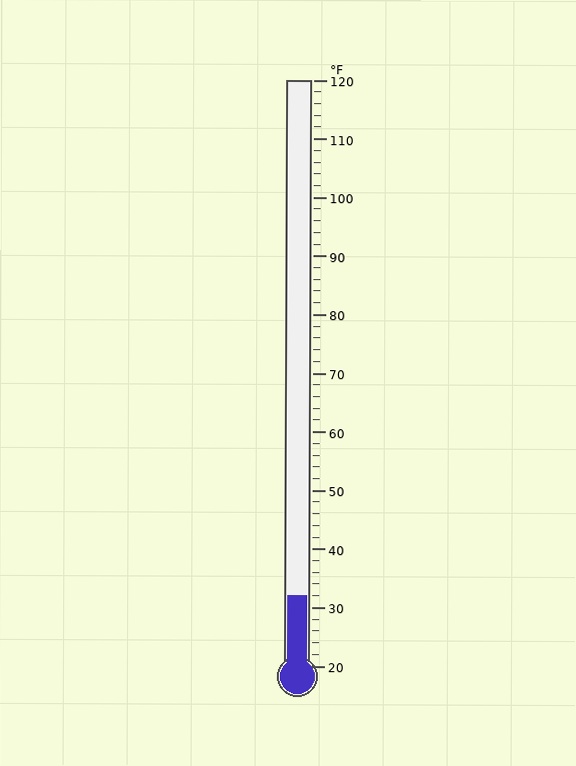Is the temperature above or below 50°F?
The temperature is below 50°F.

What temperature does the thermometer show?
The thermometer shows approximately 32°F.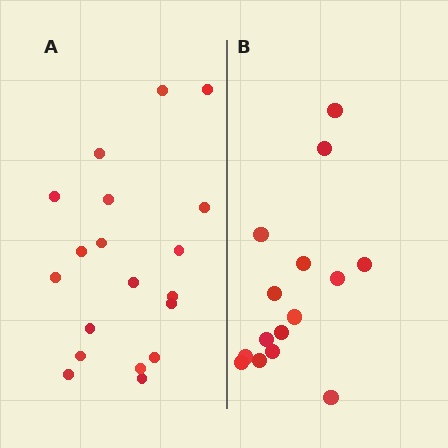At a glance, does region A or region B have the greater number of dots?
Region A (the left region) has more dots.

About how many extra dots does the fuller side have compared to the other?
Region A has about 4 more dots than region B.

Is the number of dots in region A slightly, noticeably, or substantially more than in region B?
Region A has noticeably more, but not dramatically so. The ratio is roughly 1.3 to 1.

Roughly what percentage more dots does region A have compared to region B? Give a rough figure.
About 25% more.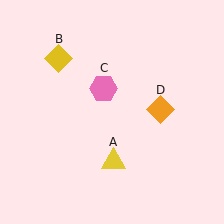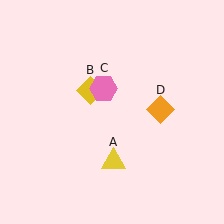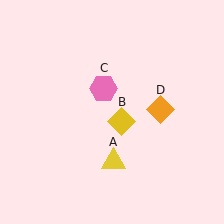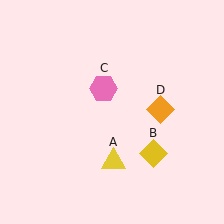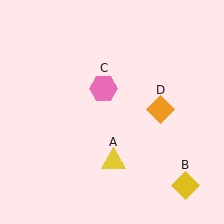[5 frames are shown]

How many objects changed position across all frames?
1 object changed position: yellow diamond (object B).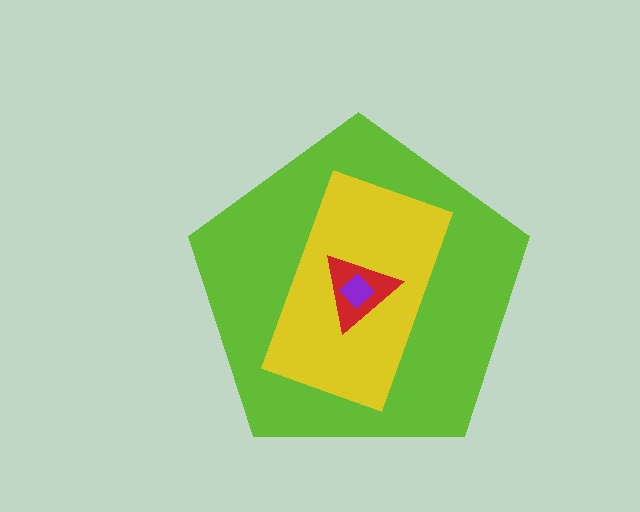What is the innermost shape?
The purple diamond.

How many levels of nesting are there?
4.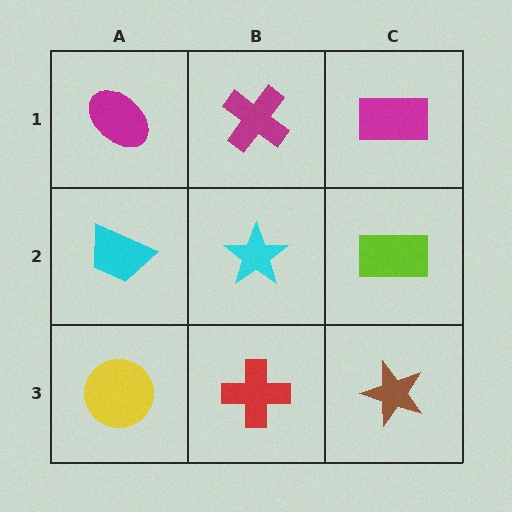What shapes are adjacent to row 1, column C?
A lime rectangle (row 2, column C), a magenta cross (row 1, column B).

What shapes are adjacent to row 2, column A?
A magenta ellipse (row 1, column A), a yellow circle (row 3, column A), a cyan star (row 2, column B).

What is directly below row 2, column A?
A yellow circle.